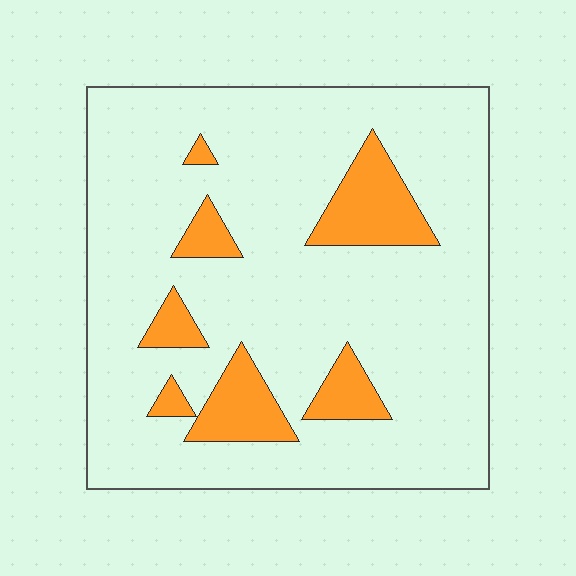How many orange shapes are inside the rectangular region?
7.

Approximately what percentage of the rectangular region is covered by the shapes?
Approximately 15%.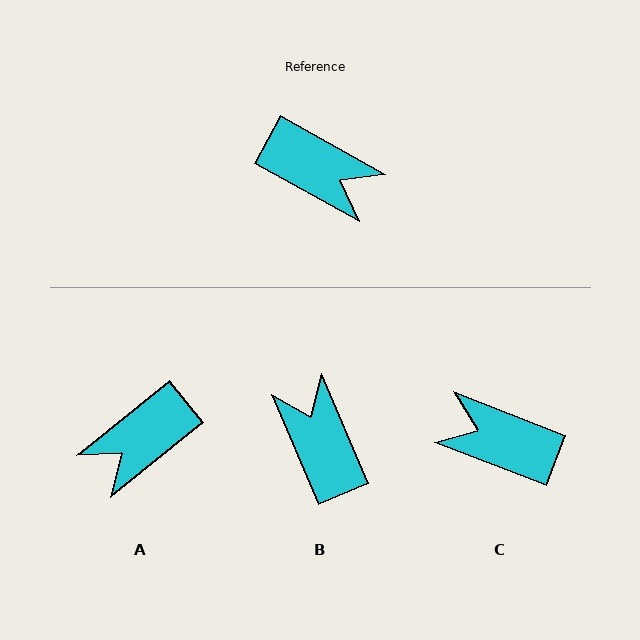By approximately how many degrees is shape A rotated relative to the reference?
Approximately 112 degrees clockwise.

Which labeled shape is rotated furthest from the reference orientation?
C, about 172 degrees away.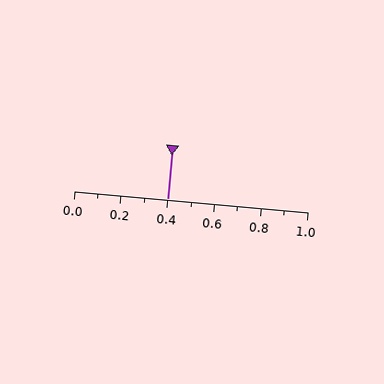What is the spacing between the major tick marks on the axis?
The major ticks are spaced 0.2 apart.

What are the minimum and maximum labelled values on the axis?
The axis runs from 0.0 to 1.0.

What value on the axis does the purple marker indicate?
The marker indicates approximately 0.4.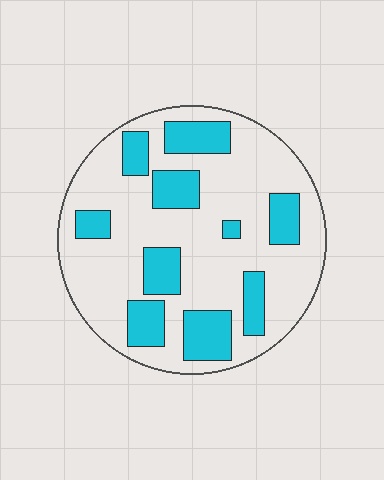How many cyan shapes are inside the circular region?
10.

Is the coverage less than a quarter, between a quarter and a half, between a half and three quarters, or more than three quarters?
Between a quarter and a half.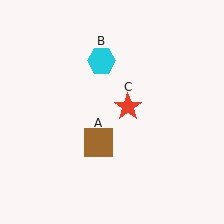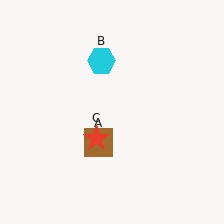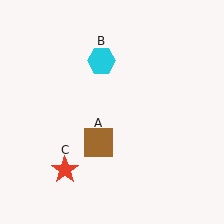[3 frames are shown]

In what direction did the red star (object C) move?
The red star (object C) moved down and to the left.